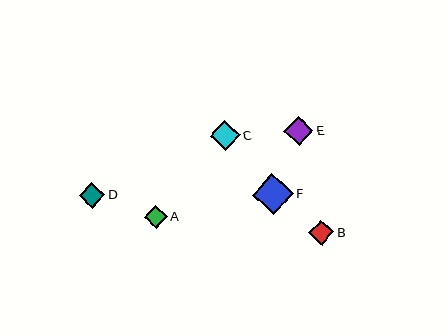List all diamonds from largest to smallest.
From largest to smallest: F, C, E, D, B, A.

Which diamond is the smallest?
Diamond A is the smallest with a size of approximately 22 pixels.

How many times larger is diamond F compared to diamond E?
Diamond F is approximately 1.4 times the size of diamond E.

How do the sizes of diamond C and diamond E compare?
Diamond C and diamond E are approximately the same size.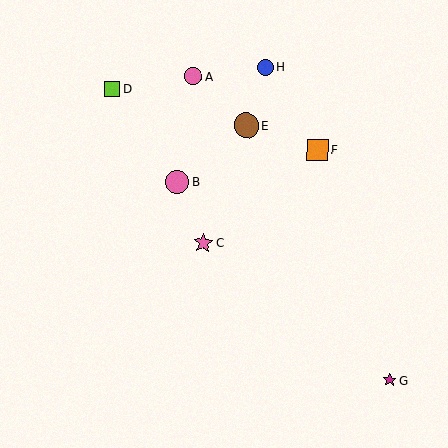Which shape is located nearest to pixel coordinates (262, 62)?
The blue circle (labeled H) at (265, 67) is nearest to that location.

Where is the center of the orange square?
The center of the orange square is at (317, 150).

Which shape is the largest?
The brown circle (labeled E) is the largest.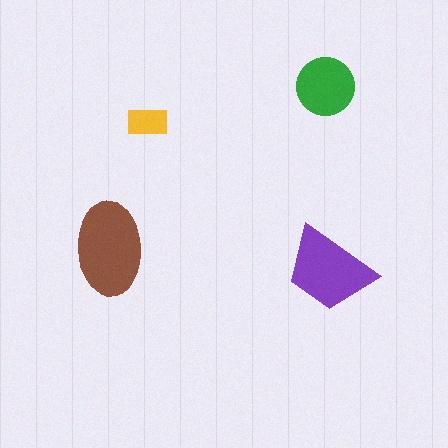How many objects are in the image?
There are 4 objects in the image.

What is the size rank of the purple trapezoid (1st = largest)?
2nd.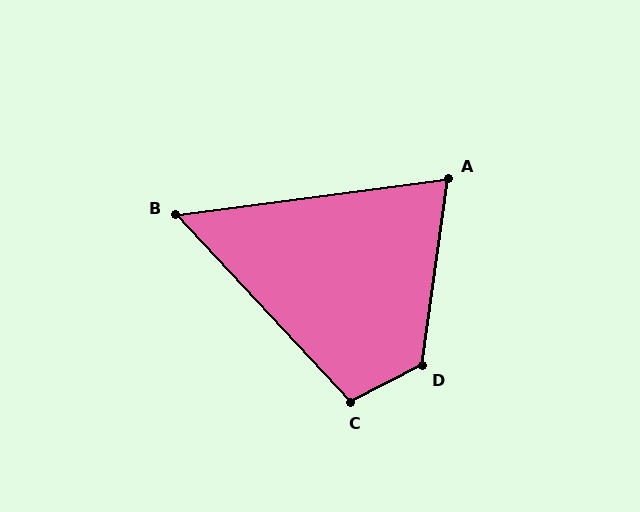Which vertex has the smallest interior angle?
B, at approximately 55 degrees.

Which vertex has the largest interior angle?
D, at approximately 125 degrees.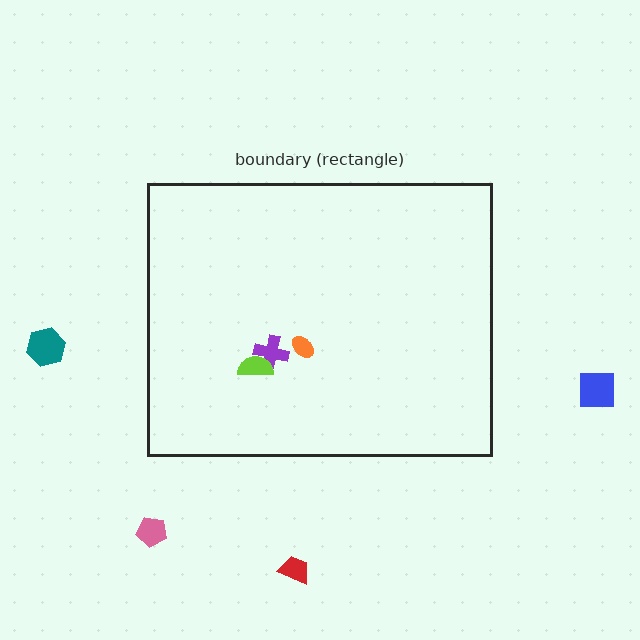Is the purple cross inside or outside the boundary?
Inside.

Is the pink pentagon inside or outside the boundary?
Outside.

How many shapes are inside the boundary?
3 inside, 4 outside.